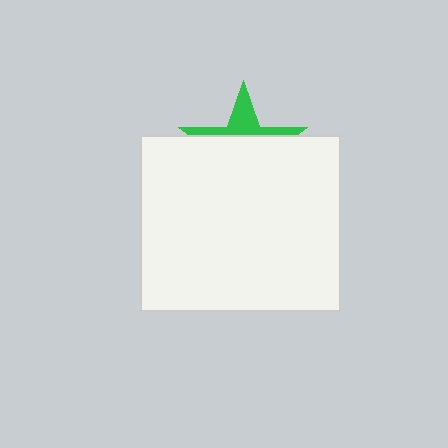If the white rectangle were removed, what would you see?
You would see the complete green star.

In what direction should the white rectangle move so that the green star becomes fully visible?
The white rectangle should move down. That is the shortest direction to clear the overlap and leave the green star fully visible.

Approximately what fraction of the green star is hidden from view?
Roughly 68% of the green star is hidden behind the white rectangle.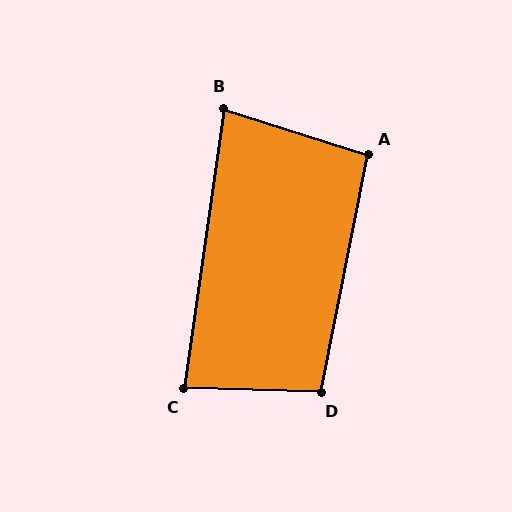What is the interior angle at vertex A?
Approximately 97 degrees (obtuse).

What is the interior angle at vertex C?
Approximately 83 degrees (acute).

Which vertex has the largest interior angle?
D, at approximately 100 degrees.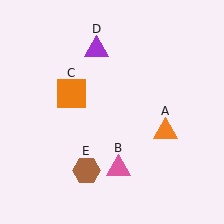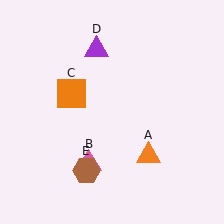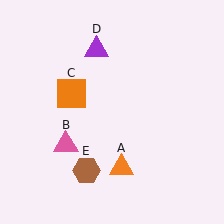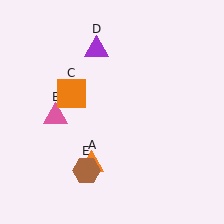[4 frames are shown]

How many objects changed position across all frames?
2 objects changed position: orange triangle (object A), pink triangle (object B).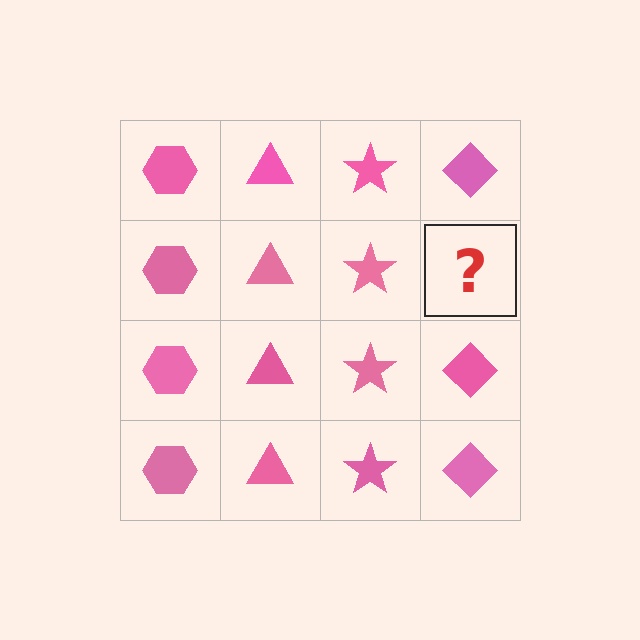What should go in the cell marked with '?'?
The missing cell should contain a pink diamond.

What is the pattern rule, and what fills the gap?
The rule is that each column has a consistent shape. The gap should be filled with a pink diamond.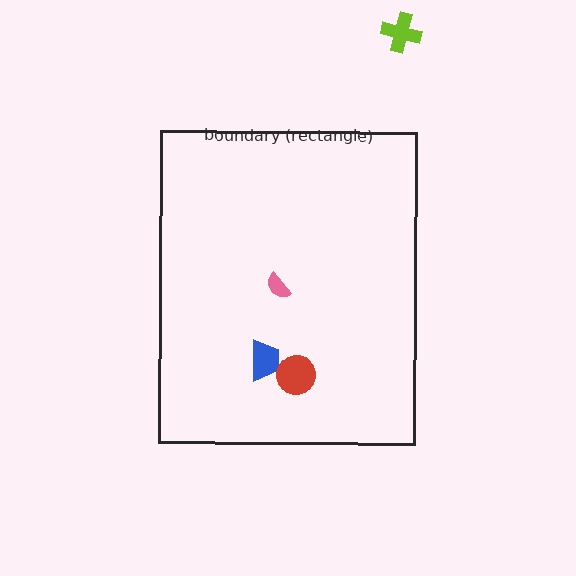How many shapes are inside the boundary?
3 inside, 1 outside.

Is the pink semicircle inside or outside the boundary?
Inside.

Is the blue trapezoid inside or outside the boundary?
Inside.